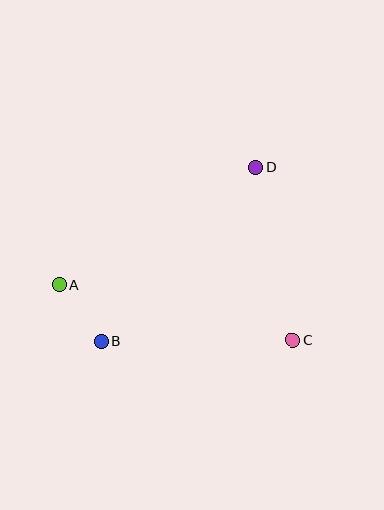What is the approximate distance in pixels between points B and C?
The distance between B and C is approximately 191 pixels.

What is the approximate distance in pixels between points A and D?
The distance between A and D is approximately 229 pixels.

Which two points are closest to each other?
Points A and B are closest to each other.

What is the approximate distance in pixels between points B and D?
The distance between B and D is approximately 233 pixels.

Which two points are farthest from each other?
Points A and C are farthest from each other.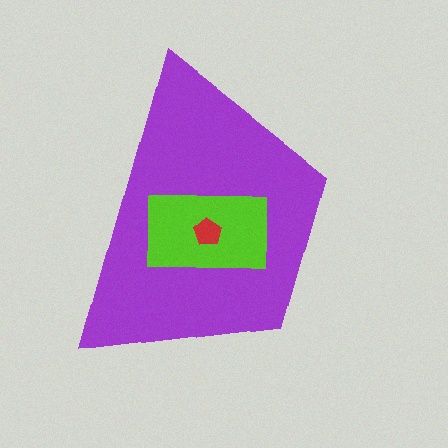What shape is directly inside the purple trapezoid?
The lime rectangle.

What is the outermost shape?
The purple trapezoid.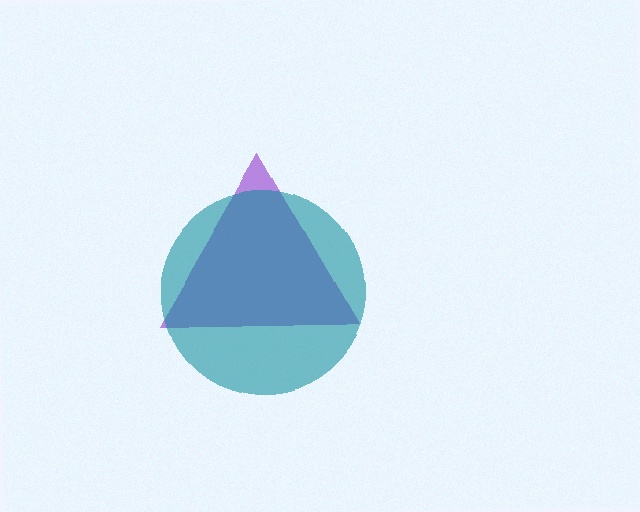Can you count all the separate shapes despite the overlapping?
Yes, there are 2 separate shapes.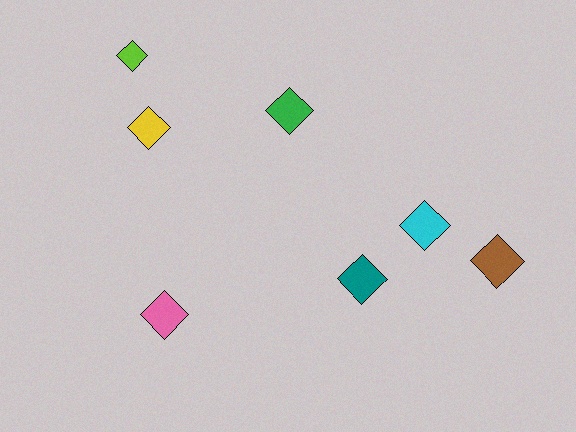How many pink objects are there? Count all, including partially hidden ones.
There is 1 pink object.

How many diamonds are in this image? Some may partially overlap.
There are 7 diamonds.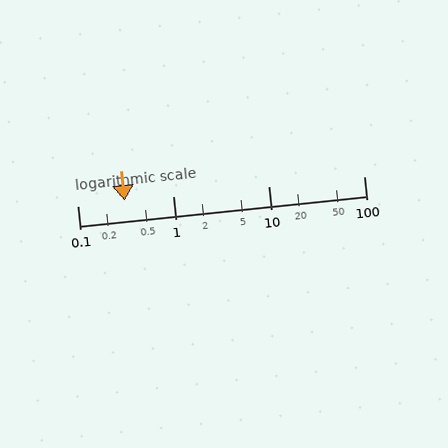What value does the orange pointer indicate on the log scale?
The pointer indicates approximately 0.31.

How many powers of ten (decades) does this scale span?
The scale spans 3 decades, from 0.1 to 100.